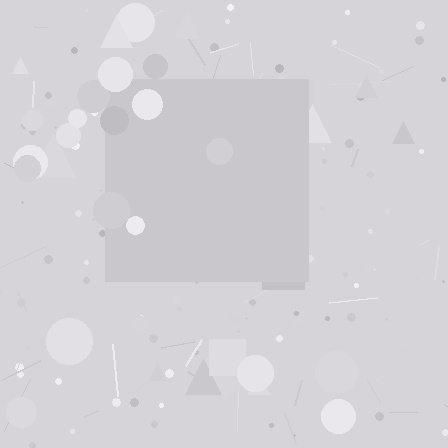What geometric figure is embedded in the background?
A square is embedded in the background.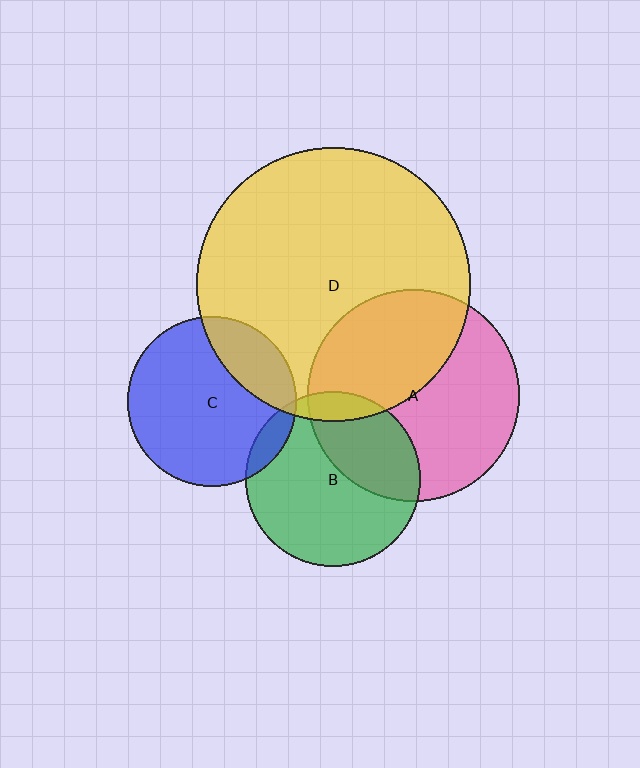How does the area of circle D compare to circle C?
Approximately 2.6 times.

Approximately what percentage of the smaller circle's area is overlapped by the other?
Approximately 35%.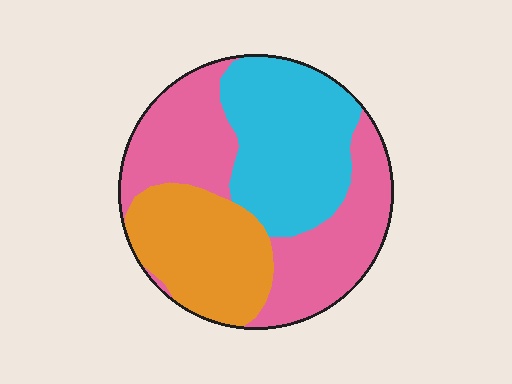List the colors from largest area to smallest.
From largest to smallest: pink, cyan, orange.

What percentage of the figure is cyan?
Cyan covers roughly 35% of the figure.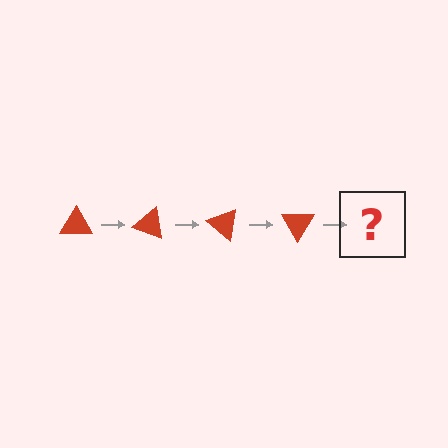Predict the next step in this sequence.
The next step is a red triangle rotated 80 degrees.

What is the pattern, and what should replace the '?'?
The pattern is that the triangle rotates 20 degrees each step. The '?' should be a red triangle rotated 80 degrees.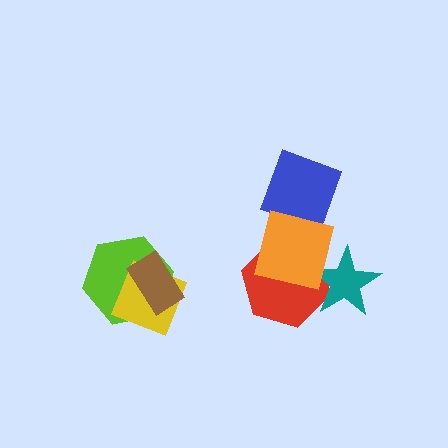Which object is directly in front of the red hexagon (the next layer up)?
The teal star is directly in front of the red hexagon.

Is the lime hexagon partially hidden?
Yes, it is partially covered by another shape.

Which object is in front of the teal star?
The orange square is in front of the teal star.